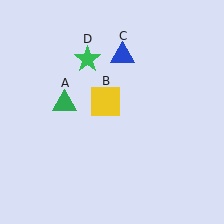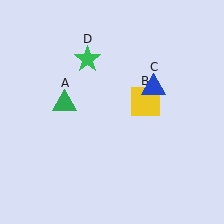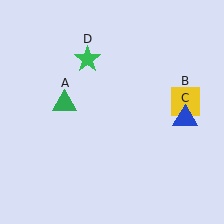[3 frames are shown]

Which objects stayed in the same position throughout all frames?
Green triangle (object A) and green star (object D) remained stationary.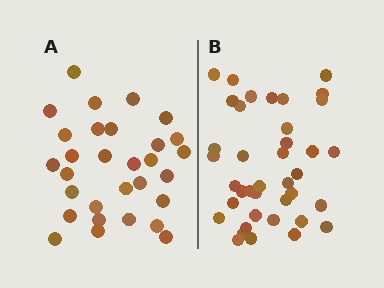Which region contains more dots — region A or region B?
Region B (the right region) has more dots.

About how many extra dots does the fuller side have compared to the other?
Region B has roughly 8 or so more dots than region A.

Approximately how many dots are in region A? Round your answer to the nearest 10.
About 30 dots.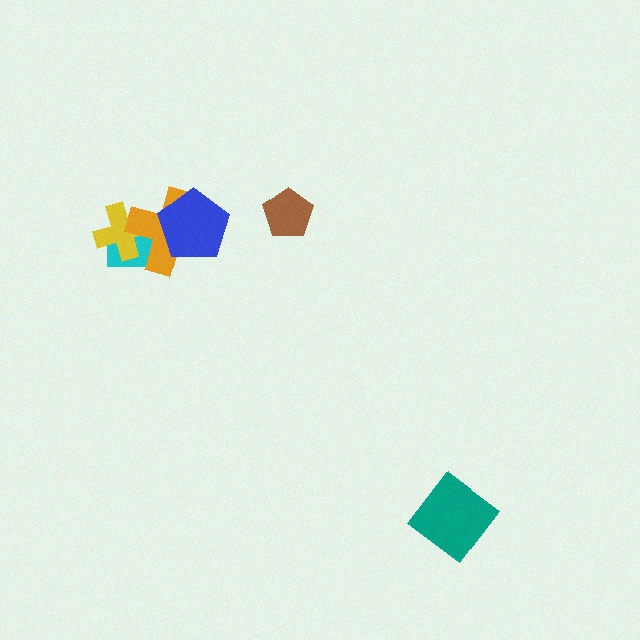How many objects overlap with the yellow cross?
2 objects overlap with the yellow cross.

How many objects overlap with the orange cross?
3 objects overlap with the orange cross.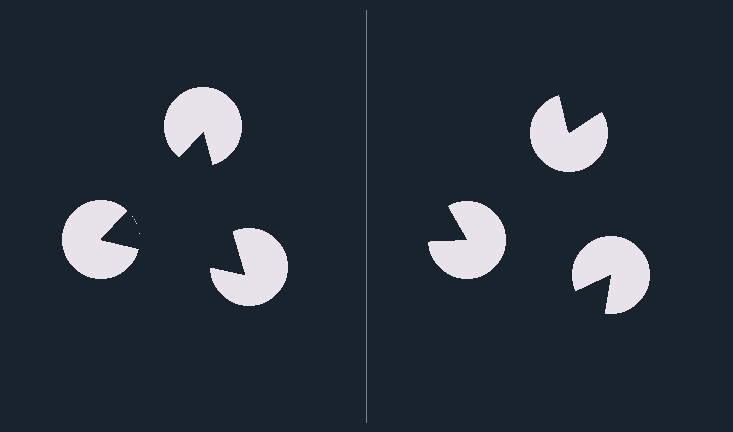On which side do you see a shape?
An illusory triangle appears on the left side. On the right side the wedge cuts are rotated, so no coherent shape forms.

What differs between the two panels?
The pac-man discs are positioned identically on both sides; only the wedge orientations differ. On the left they align to a triangle; on the right they are misaligned.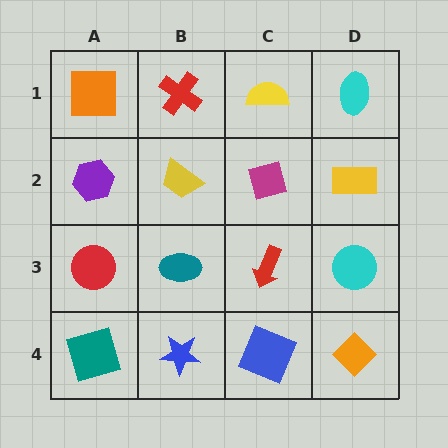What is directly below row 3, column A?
A teal square.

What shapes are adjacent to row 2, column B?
A red cross (row 1, column B), a teal ellipse (row 3, column B), a purple hexagon (row 2, column A), a magenta square (row 2, column C).